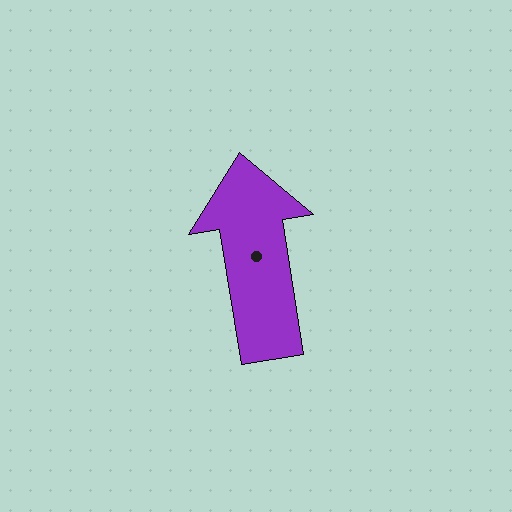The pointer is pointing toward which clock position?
Roughly 12 o'clock.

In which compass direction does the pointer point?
North.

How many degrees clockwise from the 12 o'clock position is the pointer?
Approximately 351 degrees.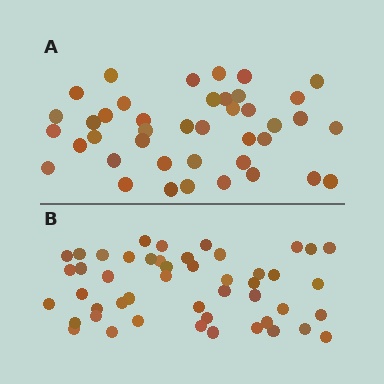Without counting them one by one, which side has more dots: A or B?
Region B (the bottom region) has more dots.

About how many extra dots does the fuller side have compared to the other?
Region B has roughly 8 or so more dots than region A.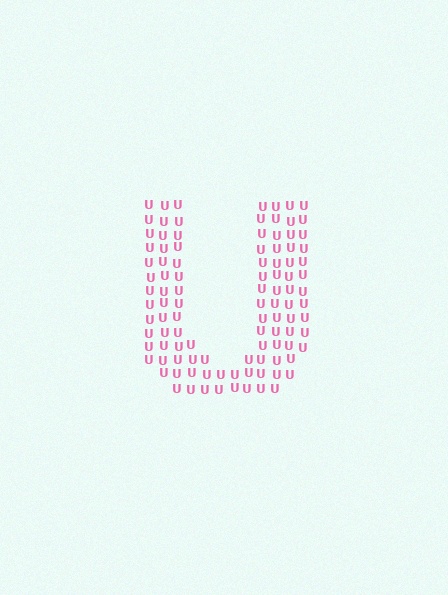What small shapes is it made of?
It is made of small letter U's.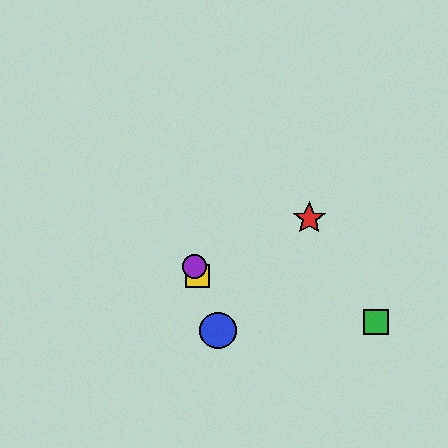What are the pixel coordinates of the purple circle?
The purple circle is at (194, 267).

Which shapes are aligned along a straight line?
The blue circle, the yellow square, the purple circle are aligned along a straight line.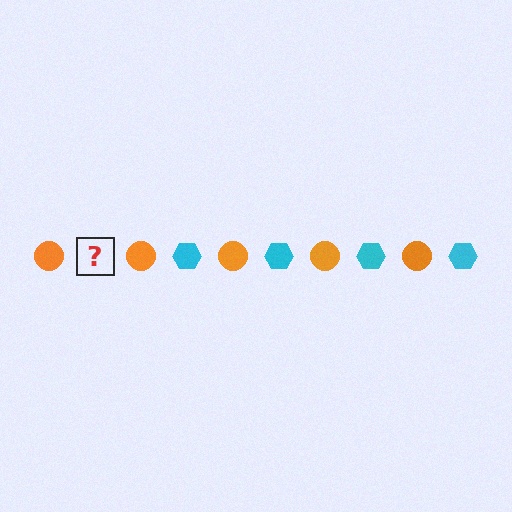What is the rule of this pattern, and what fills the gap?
The rule is that the pattern alternates between orange circle and cyan hexagon. The gap should be filled with a cyan hexagon.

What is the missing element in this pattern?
The missing element is a cyan hexagon.